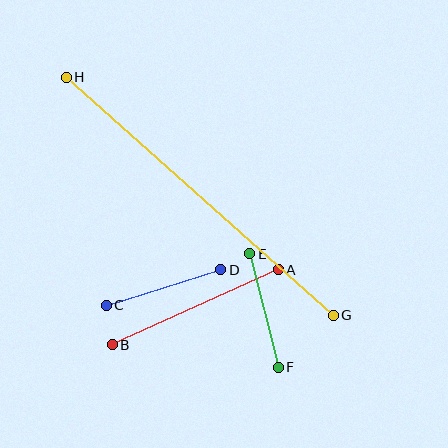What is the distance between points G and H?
The distance is approximately 358 pixels.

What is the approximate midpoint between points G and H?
The midpoint is at approximately (200, 196) pixels.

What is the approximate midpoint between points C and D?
The midpoint is at approximately (164, 287) pixels.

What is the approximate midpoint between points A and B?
The midpoint is at approximately (195, 307) pixels.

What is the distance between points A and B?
The distance is approximately 182 pixels.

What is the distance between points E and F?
The distance is approximately 117 pixels.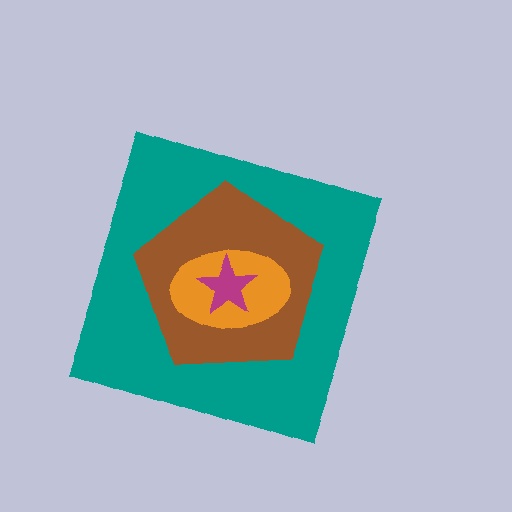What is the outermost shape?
The teal diamond.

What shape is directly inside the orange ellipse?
The magenta star.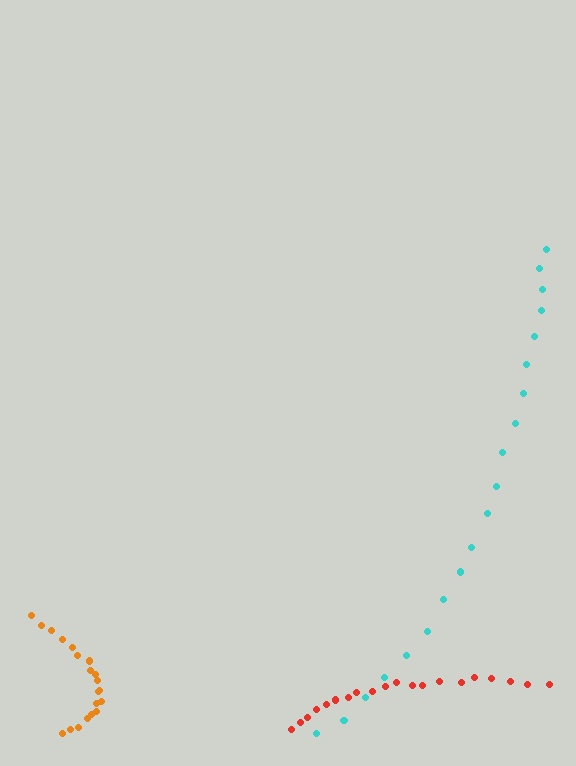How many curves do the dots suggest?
There are 3 distinct paths.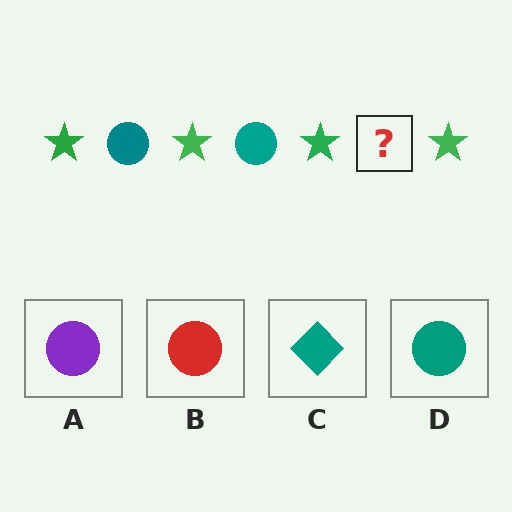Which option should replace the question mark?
Option D.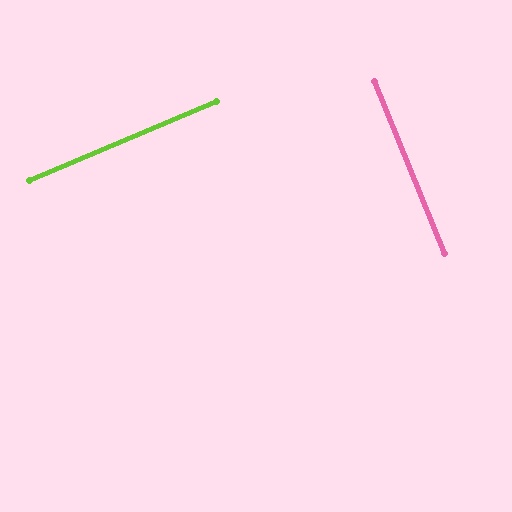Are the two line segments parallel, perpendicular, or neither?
Perpendicular — they meet at approximately 89°.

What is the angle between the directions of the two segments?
Approximately 89 degrees.